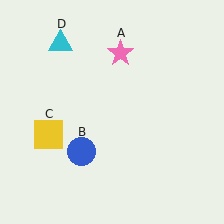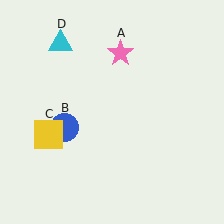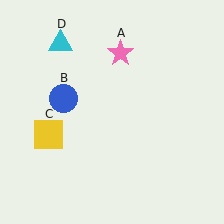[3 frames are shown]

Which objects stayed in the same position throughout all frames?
Pink star (object A) and yellow square (object C) and cyan triangle (object D) remained stationary.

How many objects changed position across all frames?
1 object changed position: blue circle (object B).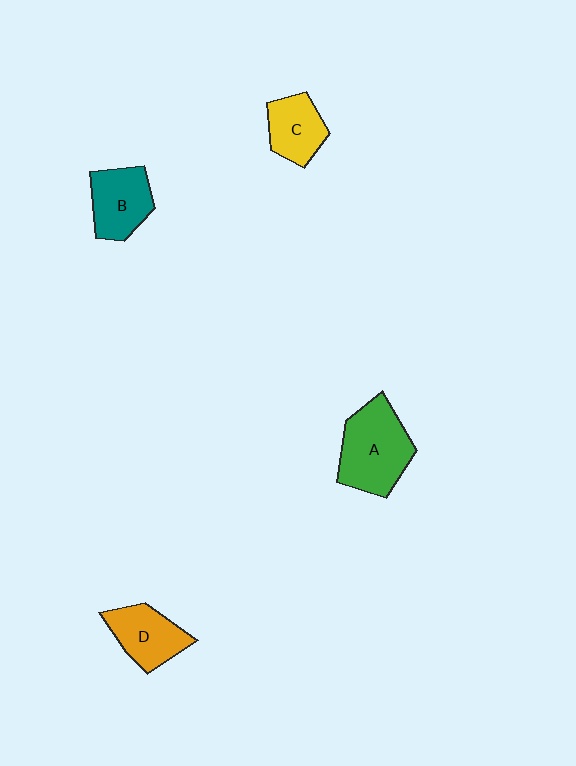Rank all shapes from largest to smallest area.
From largest to smallest: A (green), B (teal), D (orange), C (yellow).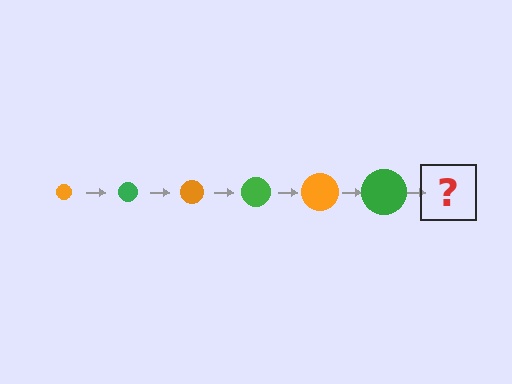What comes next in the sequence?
The next element should be an orange circle, larger than the previous one.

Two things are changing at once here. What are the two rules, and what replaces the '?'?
The two rules are that the circle grows larger each step and the color cycles through orange and green. The '?' should be an orange circle, larger than the previous one.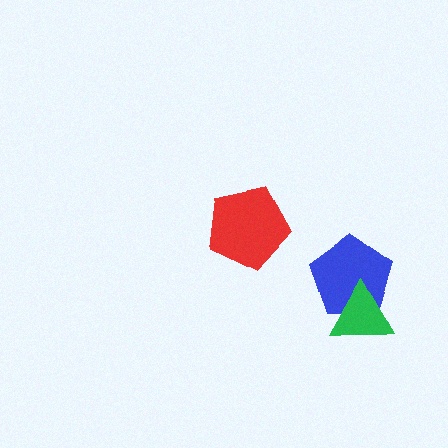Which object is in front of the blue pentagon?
The green triangle is in front of the blue pentagon.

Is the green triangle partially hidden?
No, no other shape covers it.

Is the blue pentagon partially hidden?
Yes, it is partially covered by another shape.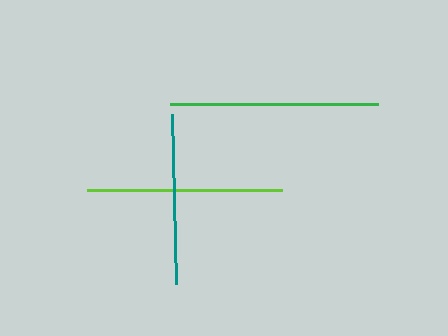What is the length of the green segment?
The green segment is approximately 208 pixels long.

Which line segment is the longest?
The green line is the longest at approximately 208 pixels.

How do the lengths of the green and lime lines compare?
The green and lime lines are approximately the same length.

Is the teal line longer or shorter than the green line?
The green line is longer than the teal line.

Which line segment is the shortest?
The teal line is the shortest at approximately 170 pixels.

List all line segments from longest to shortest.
From longest to shortest: green, lime, teal.